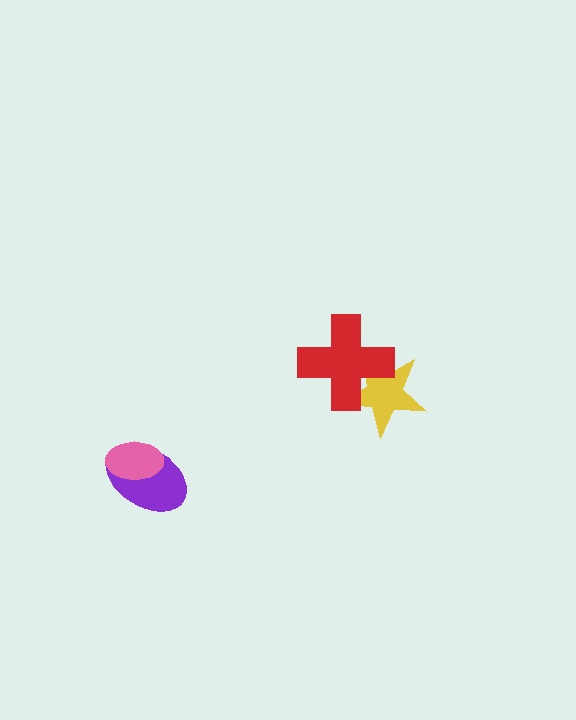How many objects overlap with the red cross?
1 object overlaps with the red cross.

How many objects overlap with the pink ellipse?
1 object overlaps with the pink ellipse.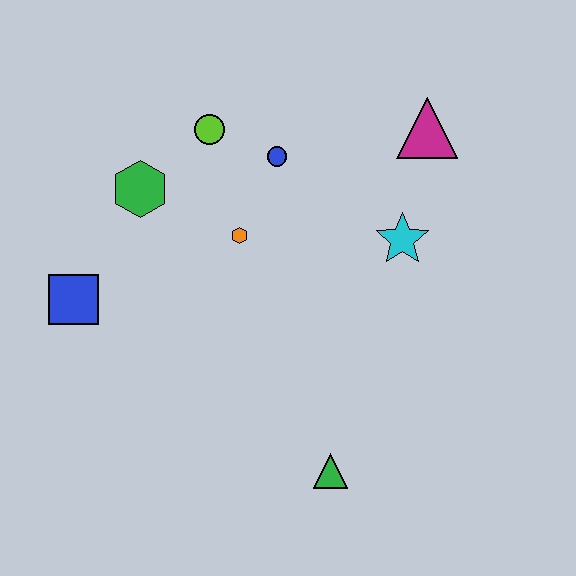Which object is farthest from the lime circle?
The green triangle is farthest from the lime circle.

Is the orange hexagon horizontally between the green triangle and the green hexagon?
Yes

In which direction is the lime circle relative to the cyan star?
The lime circle is to the left of the cyan star.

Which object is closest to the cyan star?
The magenta triangle is closest to the cyan star.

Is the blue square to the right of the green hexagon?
No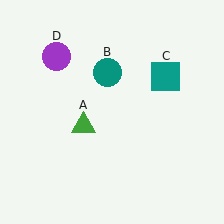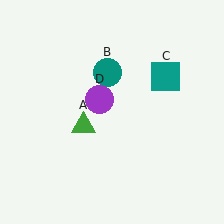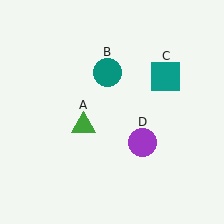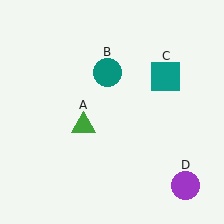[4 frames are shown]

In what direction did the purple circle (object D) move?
The purple circle (object D) moved down and to the right.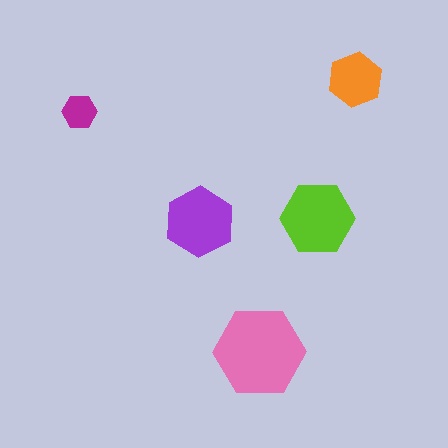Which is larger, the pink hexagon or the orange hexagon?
The pink one.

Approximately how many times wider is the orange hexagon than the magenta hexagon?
About 1.5 times wider.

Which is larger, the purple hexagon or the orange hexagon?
The purple one.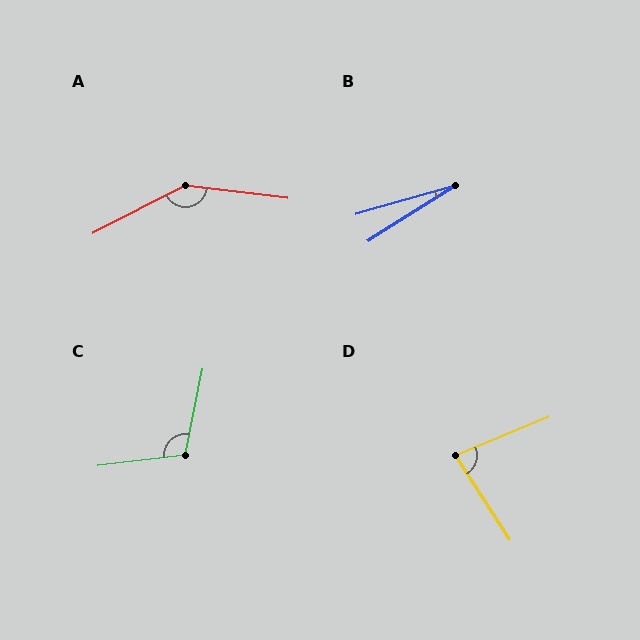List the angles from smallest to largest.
B (16°), D (80°), C (108°), A (146°).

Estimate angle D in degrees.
Approximately 80 degrees.